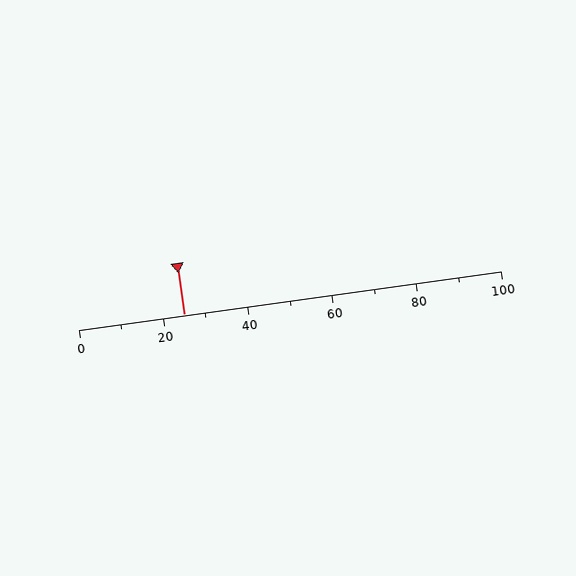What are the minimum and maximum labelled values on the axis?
The axis runs from 0 to 100.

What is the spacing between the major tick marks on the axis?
The major ticks are spaced 20 apart.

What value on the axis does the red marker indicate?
The marker indicates approximately 25.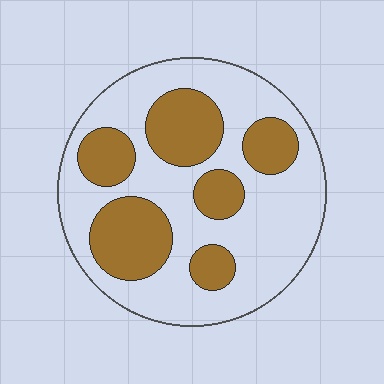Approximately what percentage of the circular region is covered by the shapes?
Approximately 35%.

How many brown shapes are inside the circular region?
6.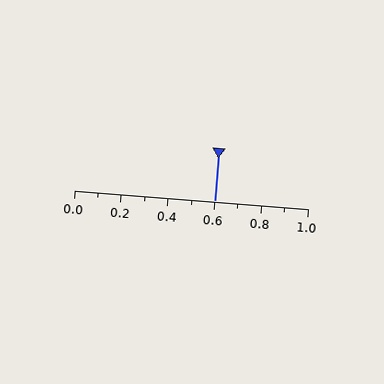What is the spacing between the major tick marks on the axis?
The major ticks are spaced 0.2 apart.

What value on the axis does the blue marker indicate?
The marker indicates approximately 0.6.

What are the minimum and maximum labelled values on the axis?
The axis runs from 0.0 to 1.0.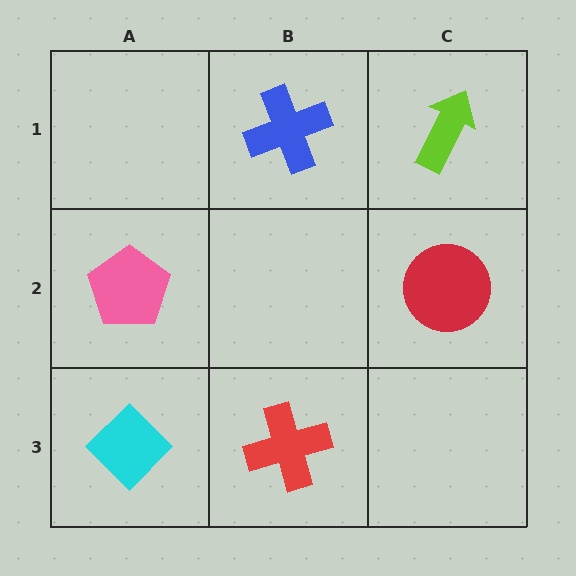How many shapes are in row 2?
2 shapes.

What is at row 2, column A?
A pink pentagon.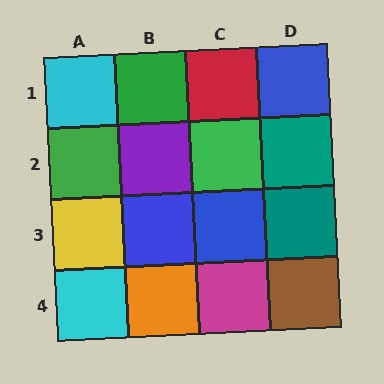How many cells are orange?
1 cell is orange.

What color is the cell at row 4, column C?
Magenta.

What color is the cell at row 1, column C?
Red.